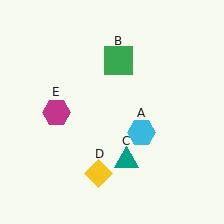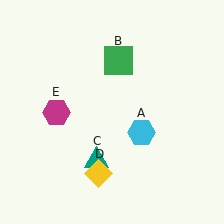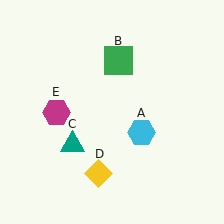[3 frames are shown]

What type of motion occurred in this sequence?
The teal triangle (object C) rotated clockwise around the center of the scene.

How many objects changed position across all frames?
1 object changed position: teal triangle (object C).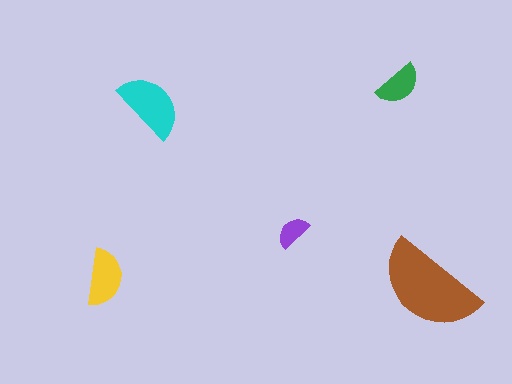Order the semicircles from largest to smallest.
the brown one, the cyan one, the yellow one, the green one, the purple one.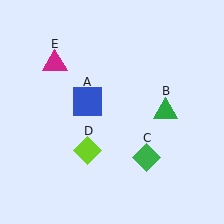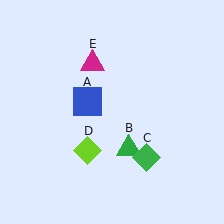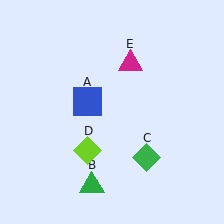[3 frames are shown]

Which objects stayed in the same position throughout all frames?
Blue square (object A) and green diamond (object C) and lime diamond (object D) remained stationary.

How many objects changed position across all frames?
2 objects changed position: green triangle (object B), magenta triangle (object E).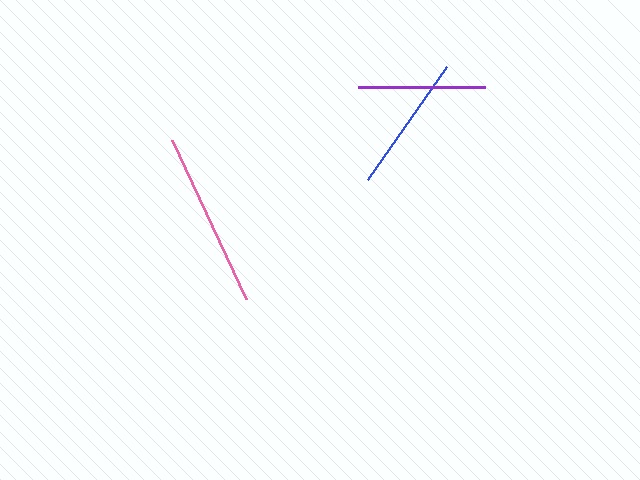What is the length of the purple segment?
The purple segment is approximately 127 pixels long.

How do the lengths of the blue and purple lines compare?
The blue and purple lines are approximately the same length.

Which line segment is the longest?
The pink line is the longest at approximately 175 pixels.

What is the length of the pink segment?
The pink segment is approximately 175 pixels long.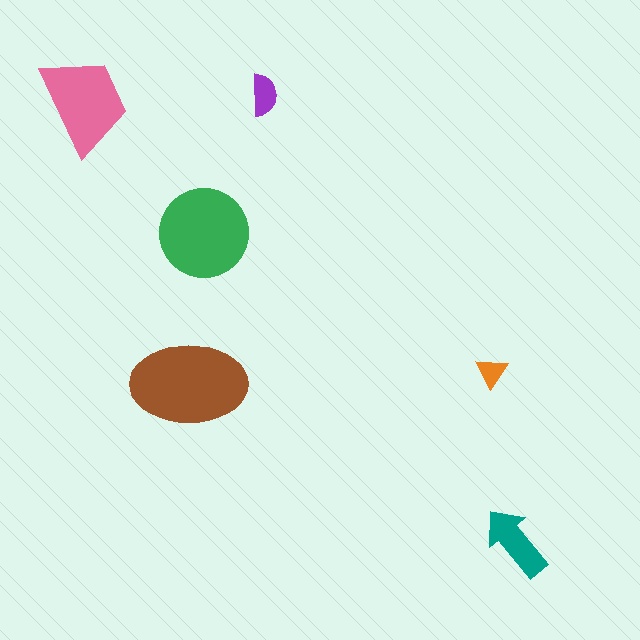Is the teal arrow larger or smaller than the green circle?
Smaller.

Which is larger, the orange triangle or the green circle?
The green circle.